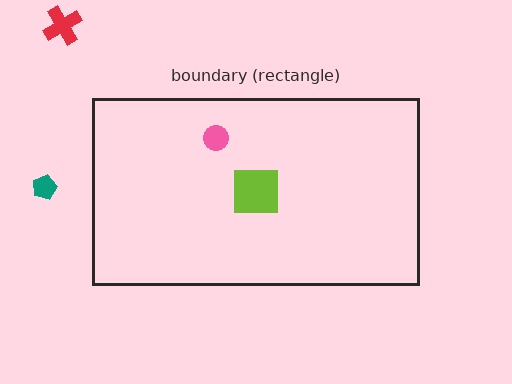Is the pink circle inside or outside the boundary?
Inside.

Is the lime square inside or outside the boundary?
Inside.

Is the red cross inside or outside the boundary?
Outside.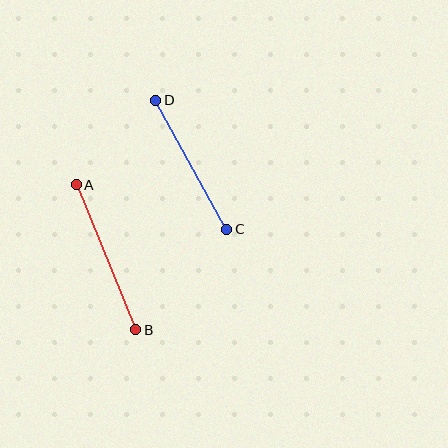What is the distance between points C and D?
The distance is approximately 147 pixels.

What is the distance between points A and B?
The distance is approximately 157 pixels.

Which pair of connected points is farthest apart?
Points A and B are farthest apart.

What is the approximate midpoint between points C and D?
The midpoint is at approximately (191, 165) pixels.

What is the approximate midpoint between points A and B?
The midpoint is at approximately (106, 257) pixels.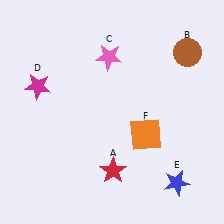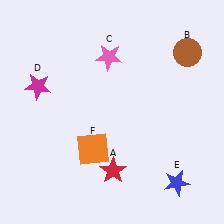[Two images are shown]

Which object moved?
The orange square (F) moved left.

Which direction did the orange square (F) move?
The orange square (F) moved left.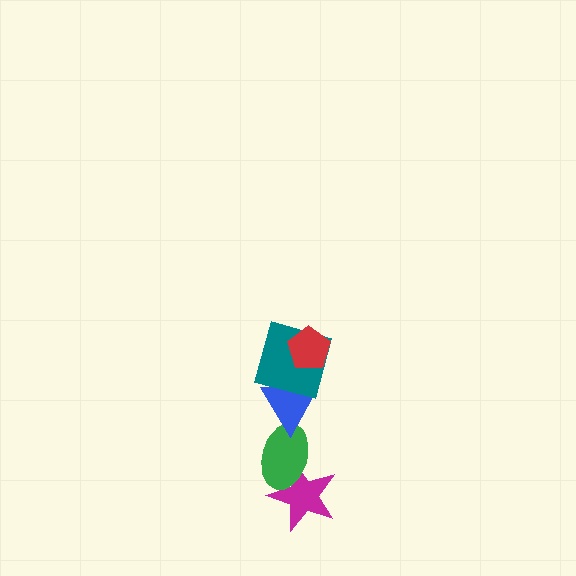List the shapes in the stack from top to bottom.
From top to bottom: the red pentagon, the teal square, the blue triangle, the green ellipse, the magenta star.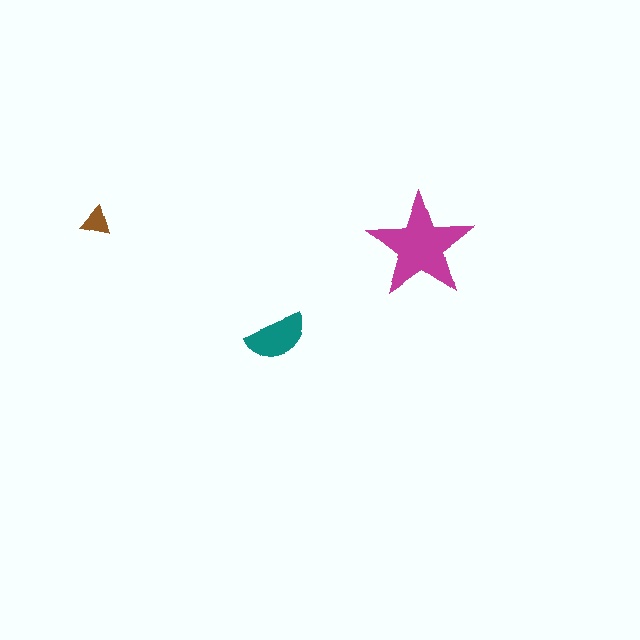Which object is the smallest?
The brown triangle.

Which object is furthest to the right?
The magenta star is rightmost.